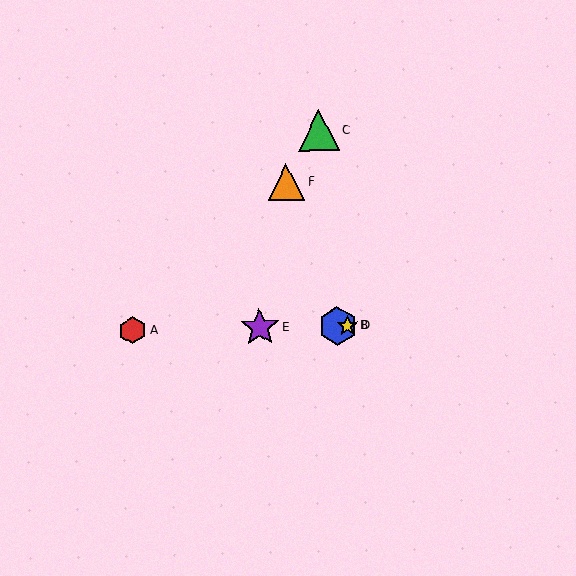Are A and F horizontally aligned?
No, A is at y≈330 and F is at y≈182.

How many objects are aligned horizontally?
4 objects (A, B, D, E) are aligned horizontally.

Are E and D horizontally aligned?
Yes, both are at y≈328.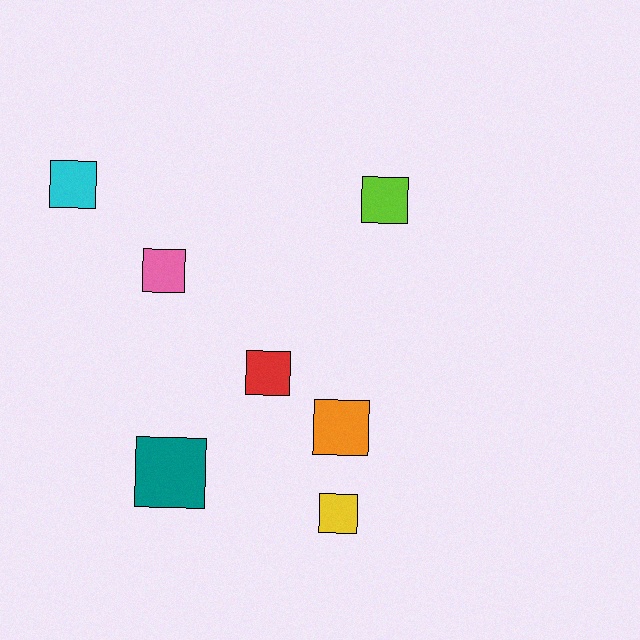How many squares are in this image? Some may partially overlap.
There are 7 squares.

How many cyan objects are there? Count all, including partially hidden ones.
There is 1 cyan object.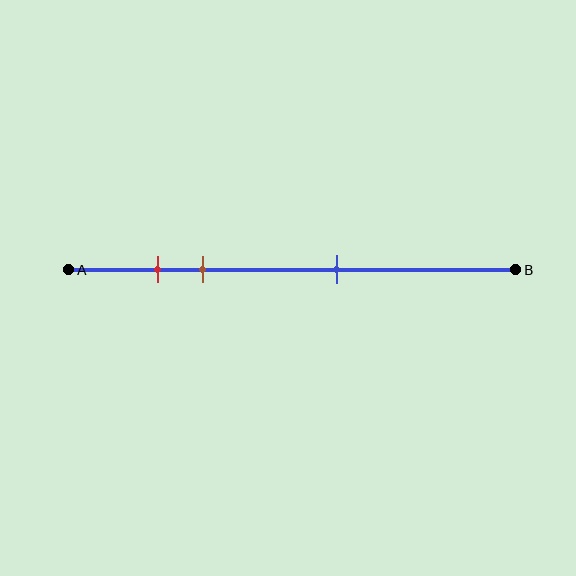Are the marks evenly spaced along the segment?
No, the marks are not evenly spaced.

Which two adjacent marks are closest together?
The red and brown marks are the closest adjacent pair.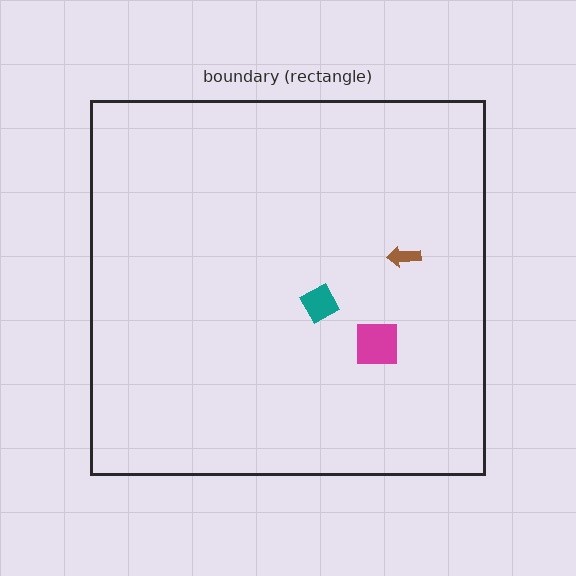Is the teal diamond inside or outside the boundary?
Inside.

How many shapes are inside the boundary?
3 inside, 0 outside.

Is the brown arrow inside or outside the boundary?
Inside.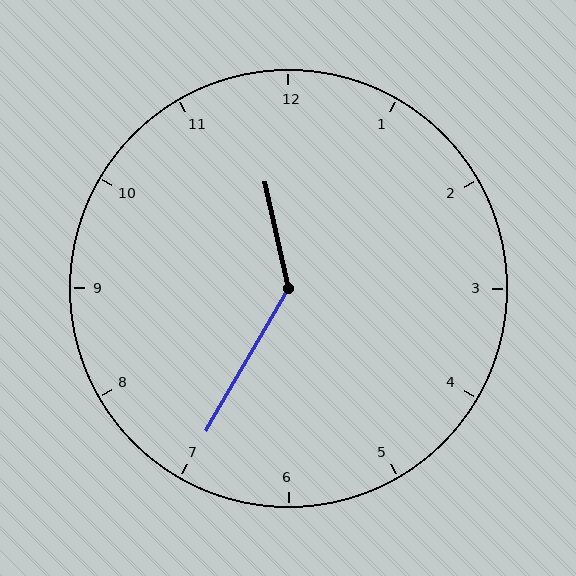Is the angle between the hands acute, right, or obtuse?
It is obtuse.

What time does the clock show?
11:35.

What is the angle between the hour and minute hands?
Approximately 138 degrees.